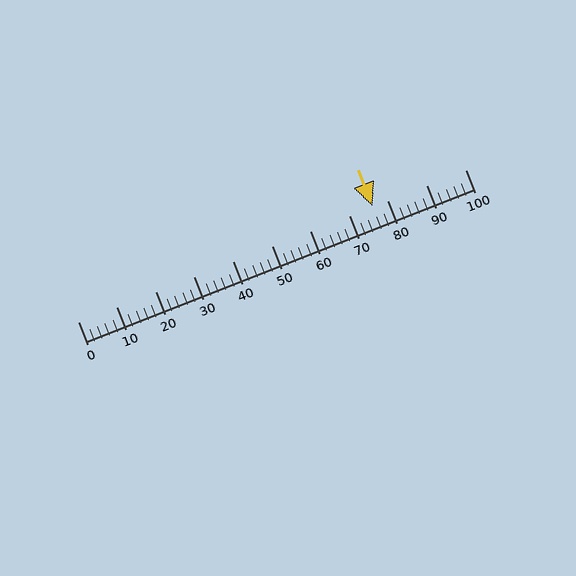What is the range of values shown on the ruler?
The ruler shows values from 0 to 100.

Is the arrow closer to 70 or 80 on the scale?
The arrow is closer to 80.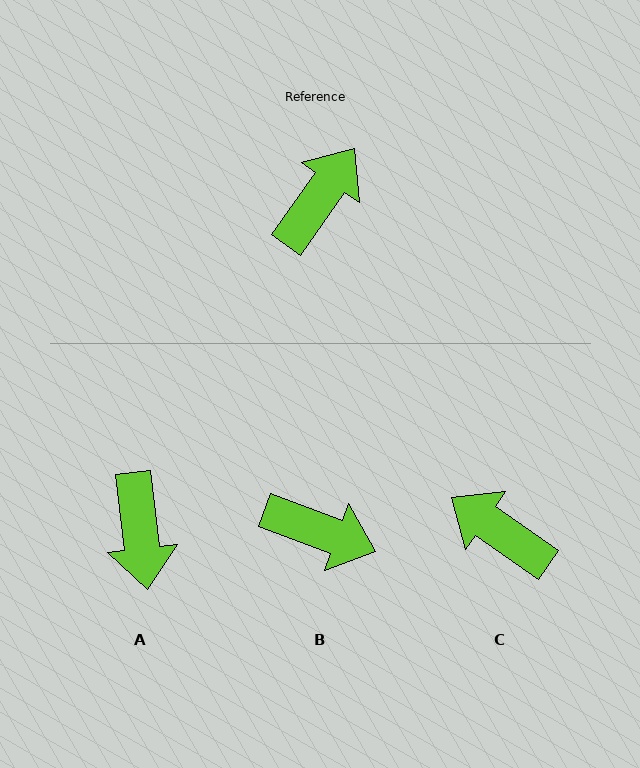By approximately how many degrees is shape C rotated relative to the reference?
Approximately 90 degrees counter-clockwise.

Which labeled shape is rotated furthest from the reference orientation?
A, about 137 degrees away.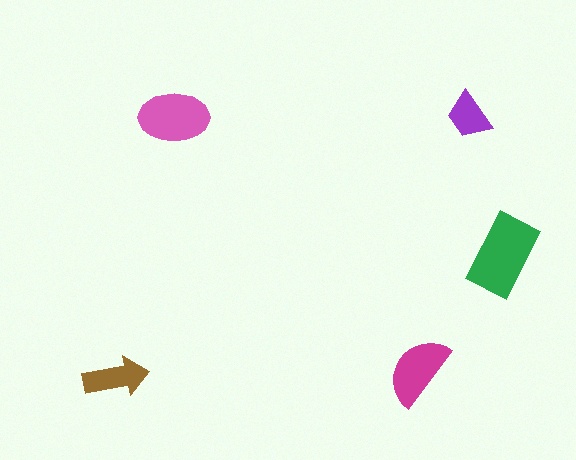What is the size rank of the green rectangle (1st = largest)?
1st.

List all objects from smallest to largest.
The purple trapezoid, the brown arrow, the magenta semicircle, the pink ellipse, the green rectangle.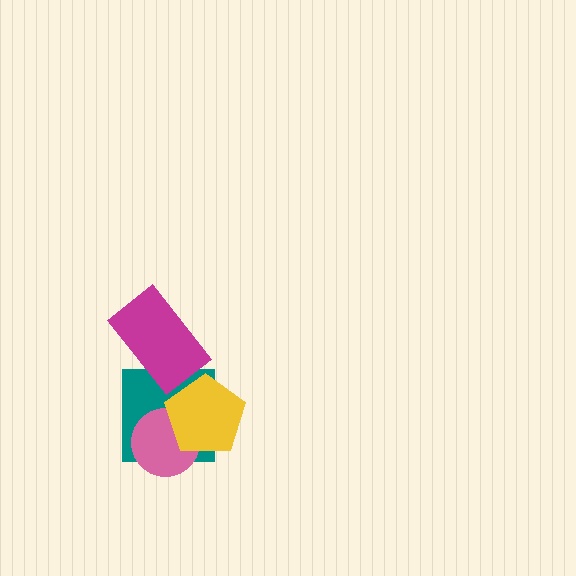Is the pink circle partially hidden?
Yes, it is partially covered by another shape.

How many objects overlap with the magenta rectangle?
1 object overlaps with the magenta rectangle.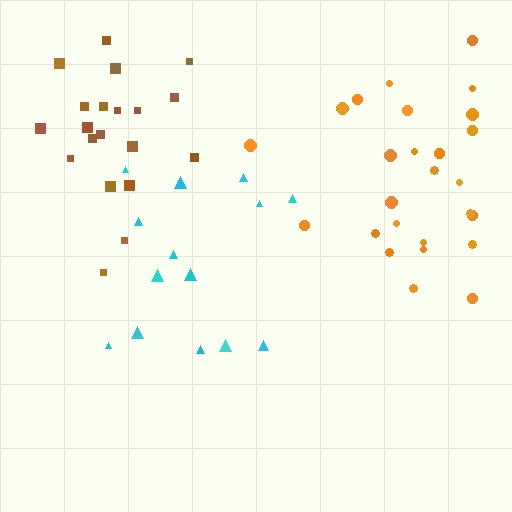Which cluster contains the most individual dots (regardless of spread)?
Orange (26).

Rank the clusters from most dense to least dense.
brown, orange, cyan.